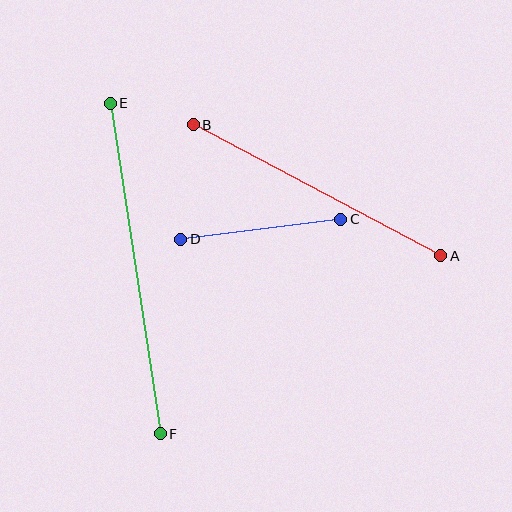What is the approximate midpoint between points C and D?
The midpoint is at approximately (261, 229) pixels.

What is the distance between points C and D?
The distance is approximately 161 pixels.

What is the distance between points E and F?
The distance is approximately 335 pixels.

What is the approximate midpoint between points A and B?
The midpoint is at approximately (317, 190) pixels.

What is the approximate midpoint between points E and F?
The midpoint is at approximately (135, 268) pixels.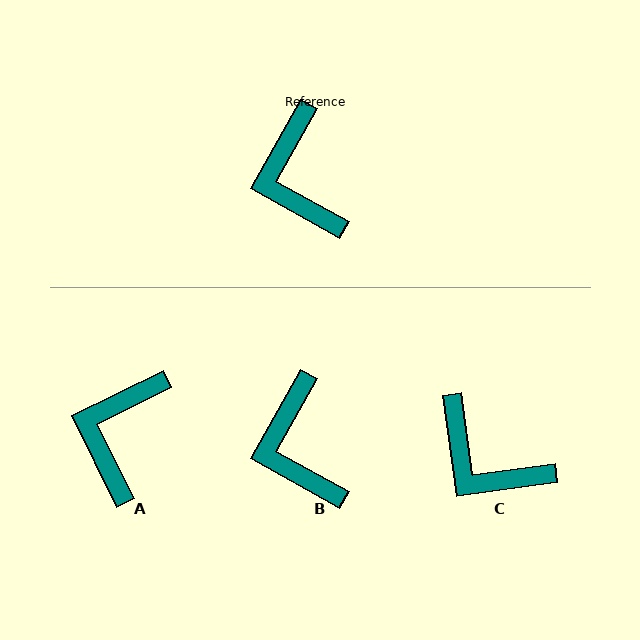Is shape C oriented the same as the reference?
No, it is off by about 37 degrees.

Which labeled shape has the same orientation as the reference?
B.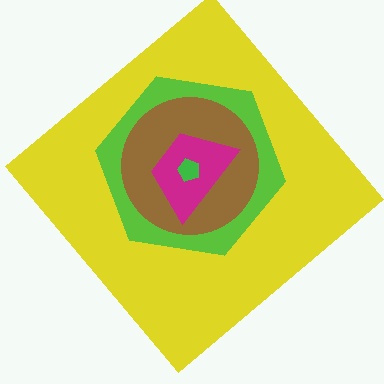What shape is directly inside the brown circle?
The magenta trapezoid.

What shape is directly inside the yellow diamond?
The lime hexagon.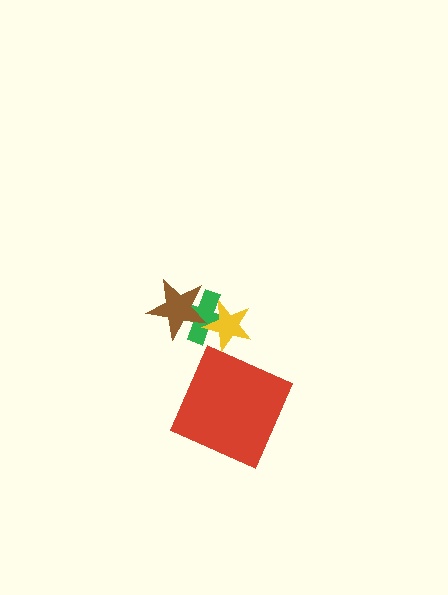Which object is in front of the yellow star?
The brown star is in front of the yellow star.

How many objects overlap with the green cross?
2 objects overlap with the green cross.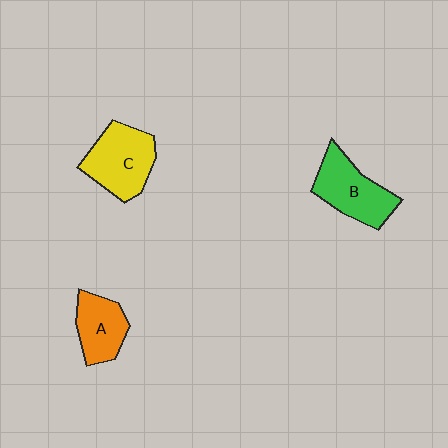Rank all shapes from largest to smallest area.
From largest to smallest: C (yellow), B (green), A (orange).